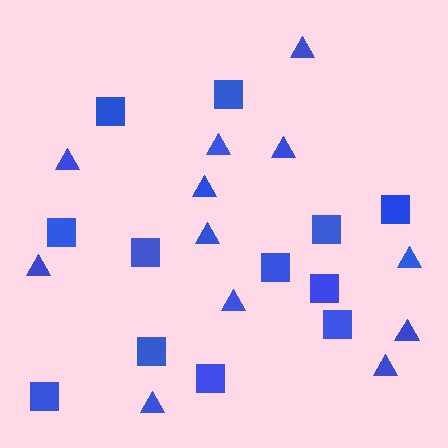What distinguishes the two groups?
There are 2 groups: one group of triangles (12) and one group of squares (12).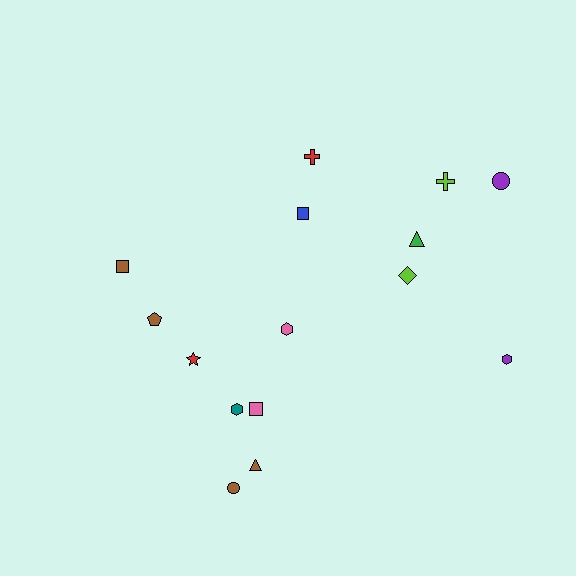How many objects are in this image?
There are 15 objects.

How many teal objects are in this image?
There is 1 teal object.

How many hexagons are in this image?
There are 3 hexagons.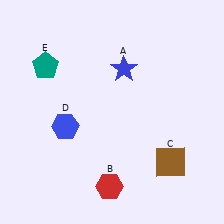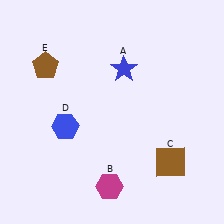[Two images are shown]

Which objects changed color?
B changed from red to magenta. E changed from teal to brown.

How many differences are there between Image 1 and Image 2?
There are 2 differences between the two images.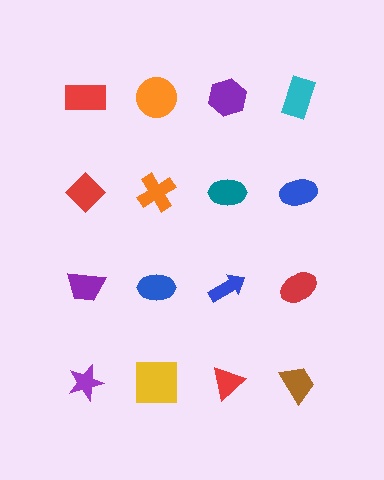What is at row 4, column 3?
A red triangle.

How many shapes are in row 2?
4 shapes.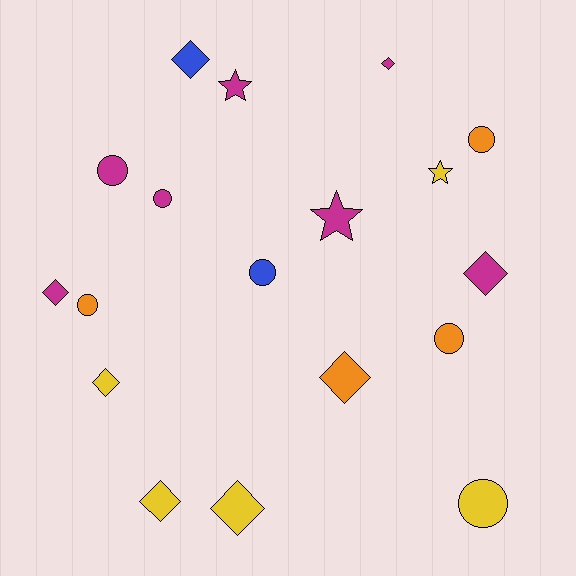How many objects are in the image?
There are 18 objects.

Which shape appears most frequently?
Diamond, with 8 objects.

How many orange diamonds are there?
There is 1 orange diamond.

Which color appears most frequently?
Magenta, with 7 objects.